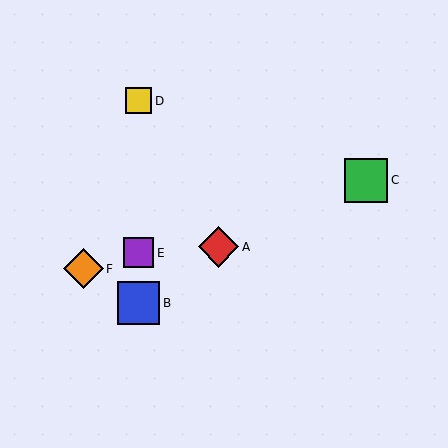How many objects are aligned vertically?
3 objects (B, D, E) are aligned vertically.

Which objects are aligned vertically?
Objects B, D, E are aligned vertically.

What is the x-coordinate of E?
Object E is at x≈139.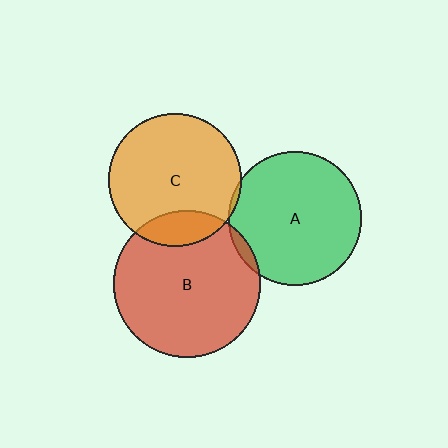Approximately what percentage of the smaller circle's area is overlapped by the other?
Approximately 5%.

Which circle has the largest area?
Circle B (red).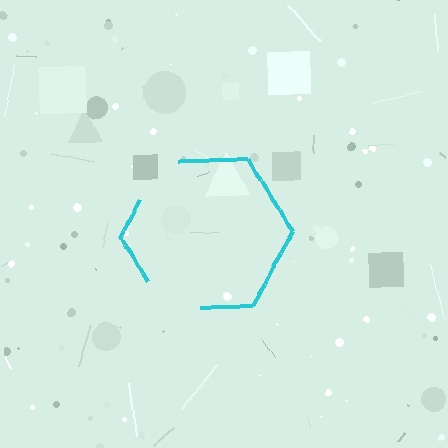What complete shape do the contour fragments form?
The contour fragments form a hexagon.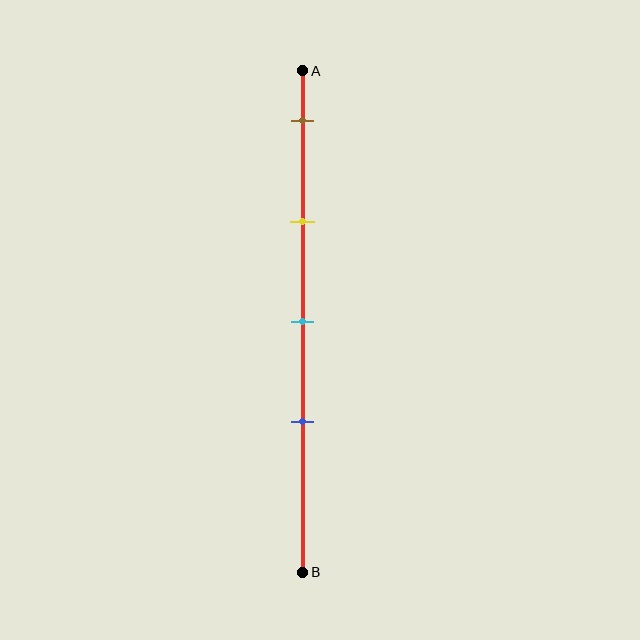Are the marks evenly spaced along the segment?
Yes, the marks are approximately evenly spaced.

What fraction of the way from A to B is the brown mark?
The brown mark is approximately 10% (0.1) of the way from A to B.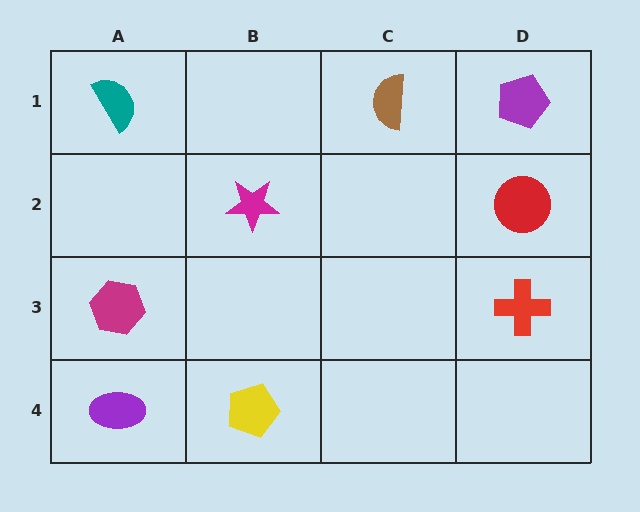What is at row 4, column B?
A yellow pentagon.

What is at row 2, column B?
A magenta star.